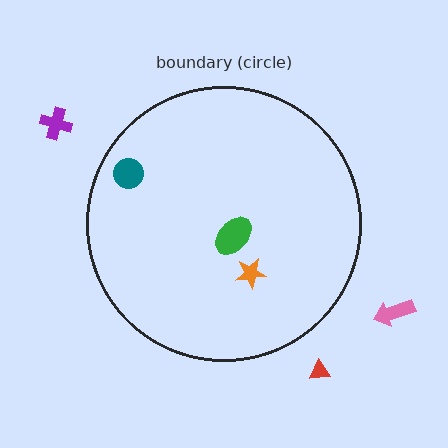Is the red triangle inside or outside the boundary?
Outside.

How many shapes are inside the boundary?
3 inside, 3 outside.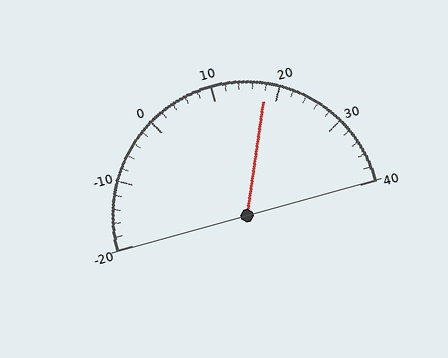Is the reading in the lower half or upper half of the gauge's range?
The reading is in the upper half of the range (-20 to 40).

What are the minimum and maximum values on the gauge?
The gauge ranges from -20 to 40.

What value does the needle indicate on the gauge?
The needle indicates approximately 18.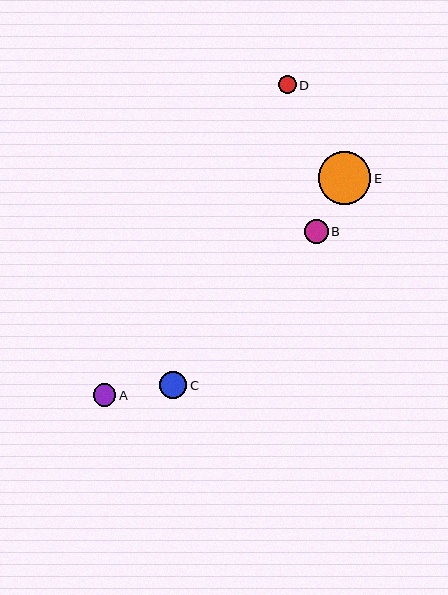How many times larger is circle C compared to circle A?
Circle C is approximately 1.2 times the size of circle A.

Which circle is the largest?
Circle E is the largest with a size of approximately 53 pixels.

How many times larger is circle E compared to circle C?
Circle E is approximately 1.9 times the size of circle C.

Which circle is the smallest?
Circle D is the smallest with a size of approximately 18 pixels.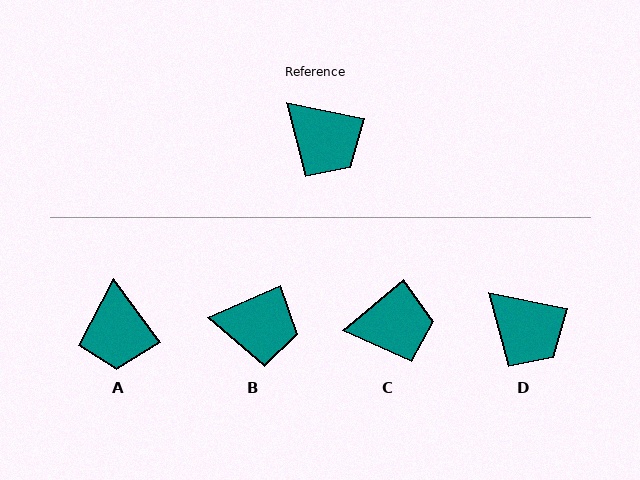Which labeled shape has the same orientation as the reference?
D.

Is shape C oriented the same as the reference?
No, it is off by about 51 degrees.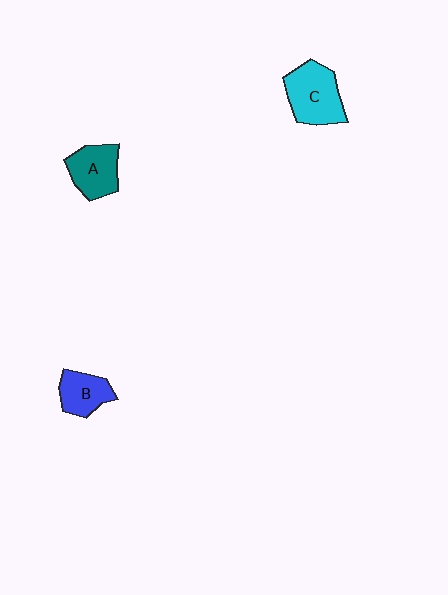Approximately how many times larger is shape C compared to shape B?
Approximately 1.5 times.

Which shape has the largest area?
Shape C (cyan).